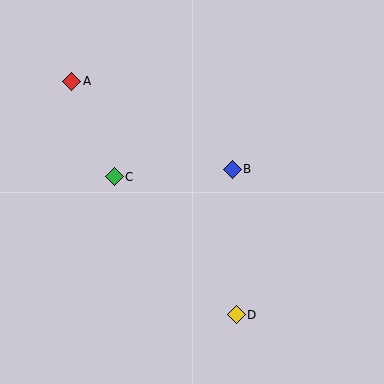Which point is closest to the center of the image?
Point B at (232, 169) is closest to the center.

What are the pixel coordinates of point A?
Point A is at (72, 81).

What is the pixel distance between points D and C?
The distance between D and C is 184 pixels.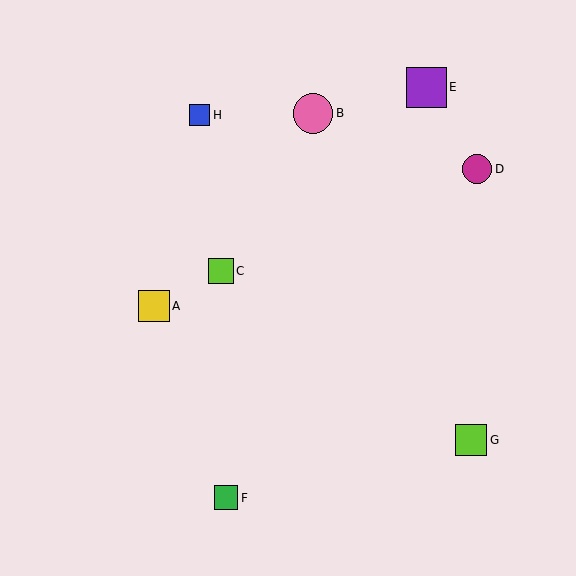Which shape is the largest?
The purple square (labeled E) is the largest.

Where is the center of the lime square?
The center of the lime square is at (471, 440).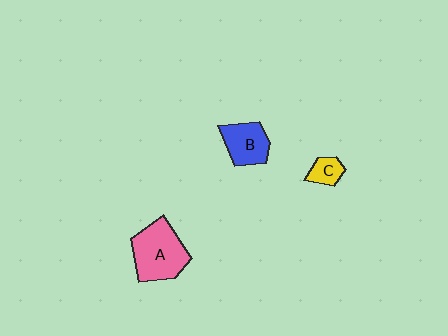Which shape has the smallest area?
Shape C (yellow).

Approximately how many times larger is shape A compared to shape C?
Approximately 3.2 times.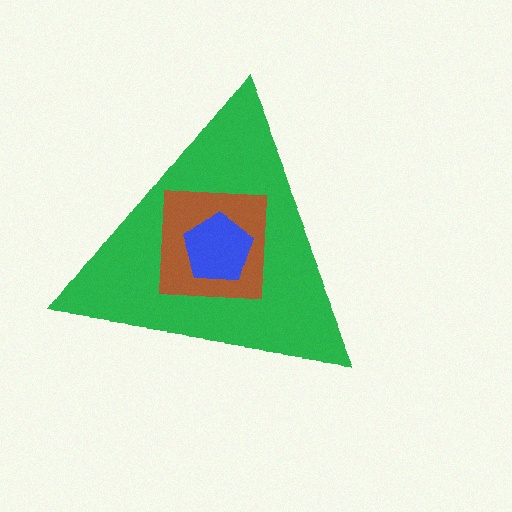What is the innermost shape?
The blue pentagon.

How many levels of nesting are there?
3.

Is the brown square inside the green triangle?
Yes.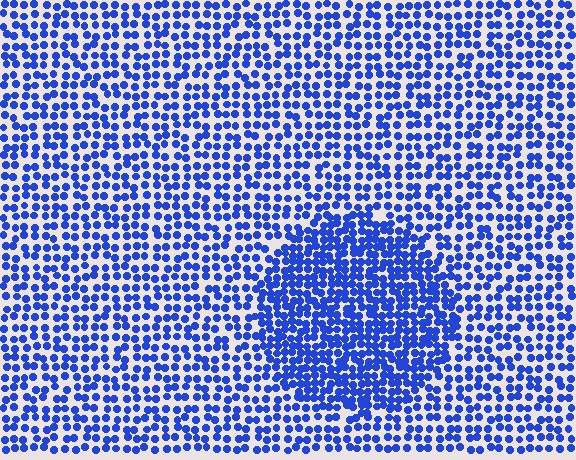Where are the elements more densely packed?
The elements are more densely packed inside the circle boundary.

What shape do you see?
I see a circle.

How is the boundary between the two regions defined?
The boundary is defined by a change in element density (approximately 1.8x ratio). All elements are the same color, size, and shape.